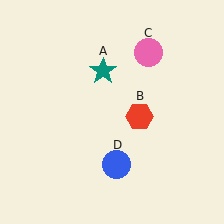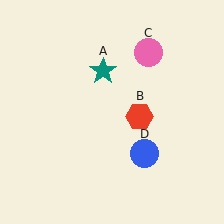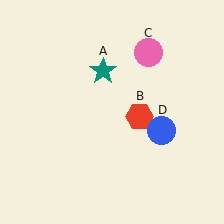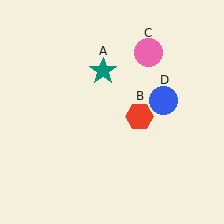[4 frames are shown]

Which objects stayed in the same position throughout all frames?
Teal star (object A) and red hexagon (object B) and pink circle (object C) remained stationary.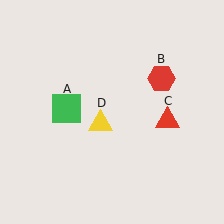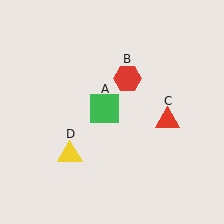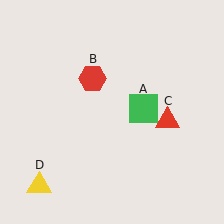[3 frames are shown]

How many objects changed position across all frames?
3 objects changed position: green square (object A), red hexagon (object B), yellow triangle (object D).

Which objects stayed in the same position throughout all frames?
Red triangle (object C) remained stationary.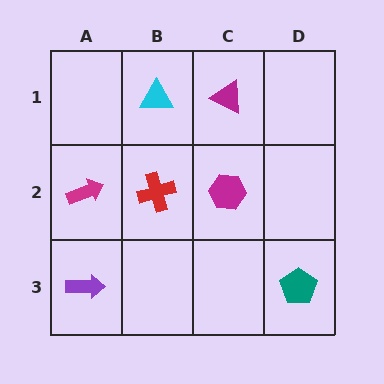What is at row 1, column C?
A magenta triangle.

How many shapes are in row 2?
3 shapes.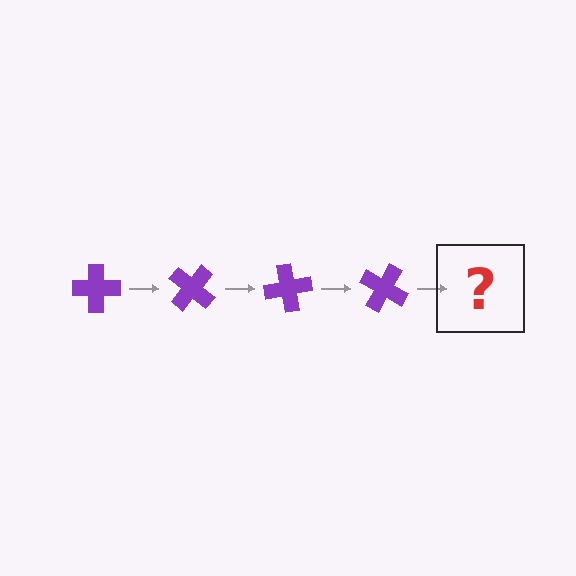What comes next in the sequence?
The next element should be a purple cross rotated 160 degrees.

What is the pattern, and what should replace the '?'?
The pattern is that the cross rotates 40 degrees each step. The '?' should be a purple cross rotated 160 degrees.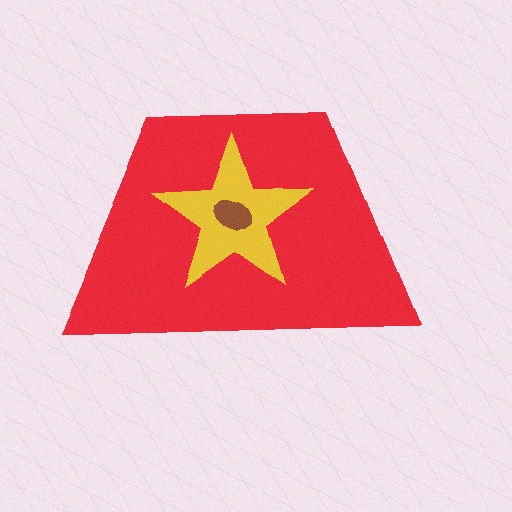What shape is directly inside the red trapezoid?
The yellow star.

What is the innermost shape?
The brown ellipse.